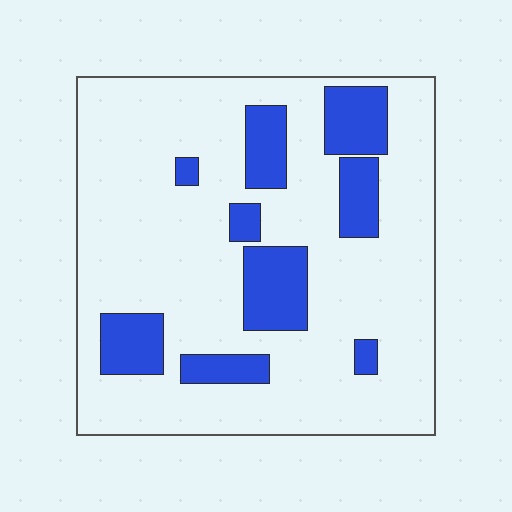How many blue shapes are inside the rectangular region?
9.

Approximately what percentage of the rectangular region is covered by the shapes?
Approximately 20%.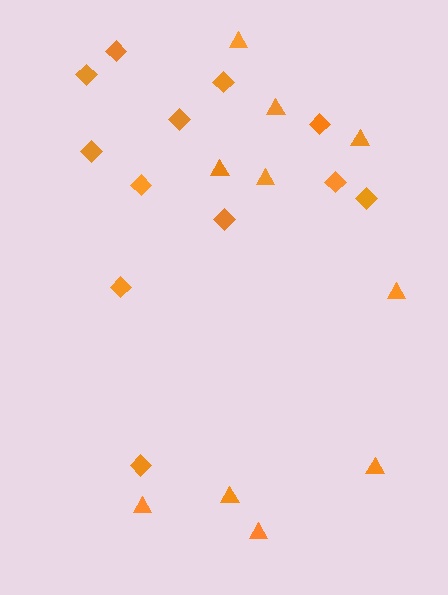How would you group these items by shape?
There are 2 groups: one group of diamonds (12) and one group of triangles (10).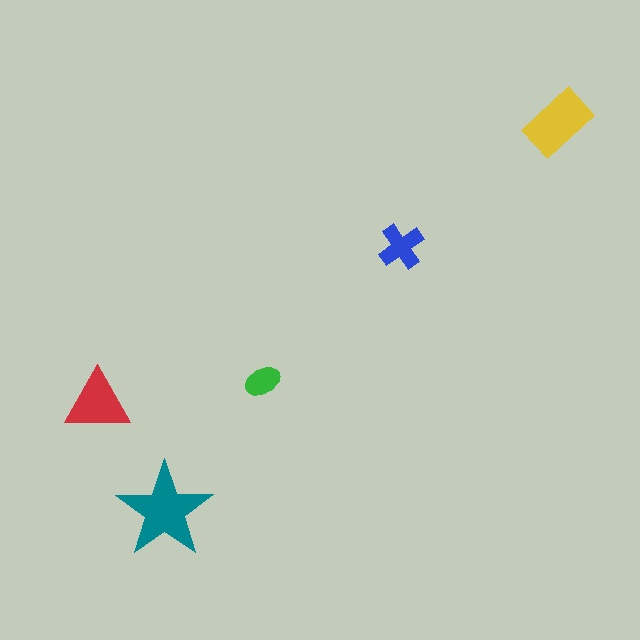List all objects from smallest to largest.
The green ellipse, the blue cross, the red triangle, the yellow rectangle, the teal star.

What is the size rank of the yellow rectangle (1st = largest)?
2nd.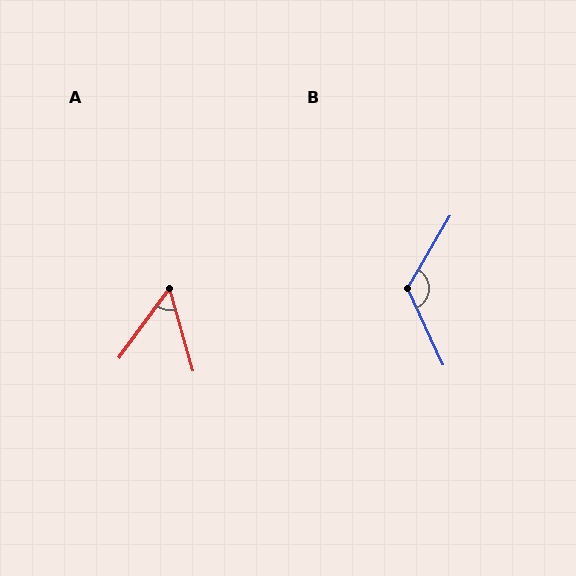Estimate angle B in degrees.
Approximately 124 degrees.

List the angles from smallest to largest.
A (52°), B (124°).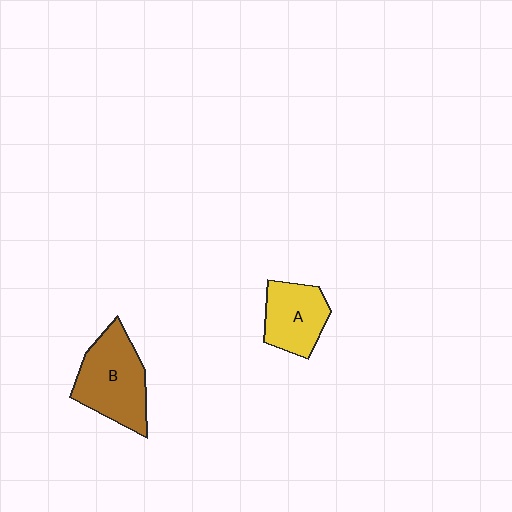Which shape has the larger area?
Shape B (brown).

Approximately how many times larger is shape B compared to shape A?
Approximately 1.4 times.